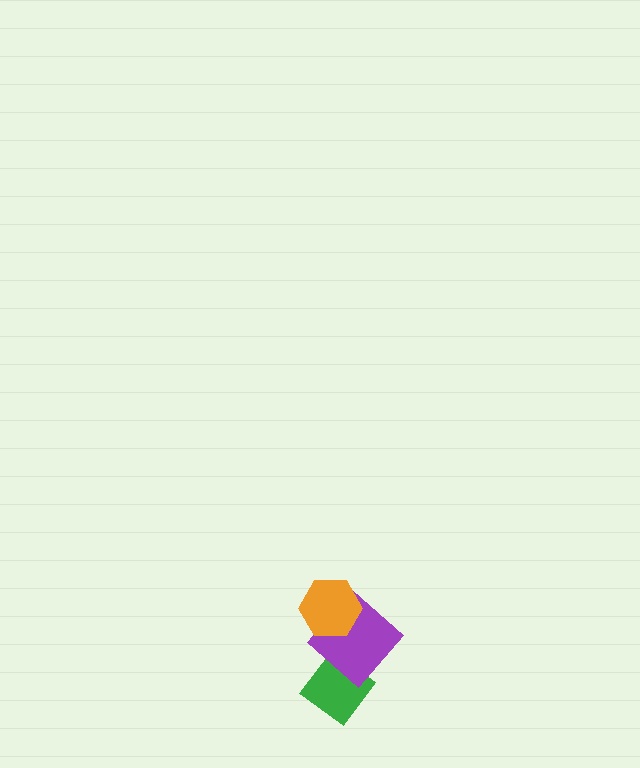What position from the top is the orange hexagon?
The orange hexagon is 1st from the top.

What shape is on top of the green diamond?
The purple diamond is on top of the green diamond.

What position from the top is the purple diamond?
The purple diamond is 2nd from the top.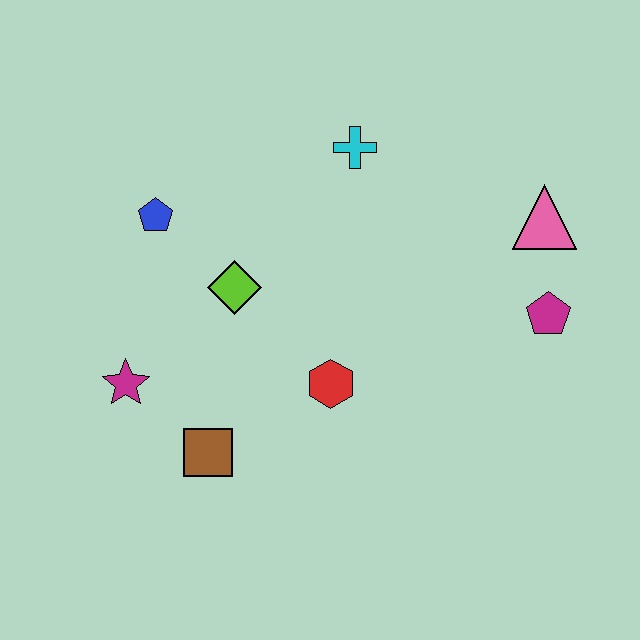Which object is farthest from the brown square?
The pink triangle is farthest from the brown square.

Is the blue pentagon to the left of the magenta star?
No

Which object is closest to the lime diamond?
The blue pentagon is closest to the lime diamond.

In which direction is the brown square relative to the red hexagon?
The brown square is to the left of the red hexagon.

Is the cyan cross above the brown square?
Yes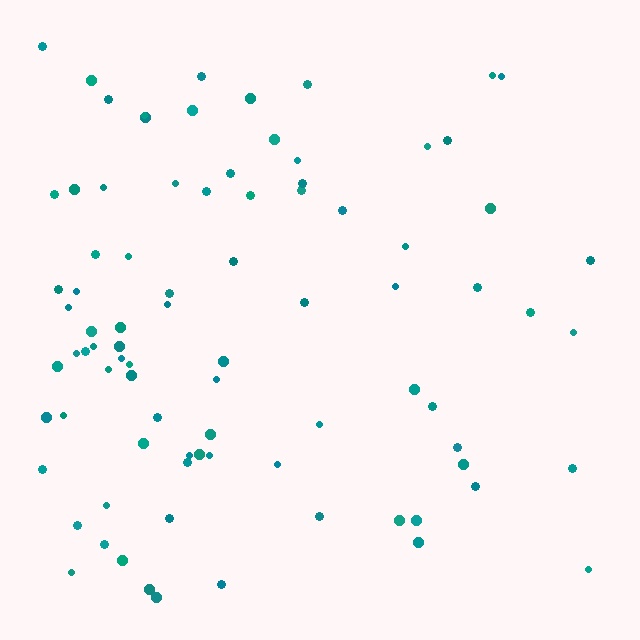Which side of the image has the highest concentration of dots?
The left.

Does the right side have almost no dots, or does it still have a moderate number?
Still a moderate number, just noticeably fewer than the left.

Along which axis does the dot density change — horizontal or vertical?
Horizontal.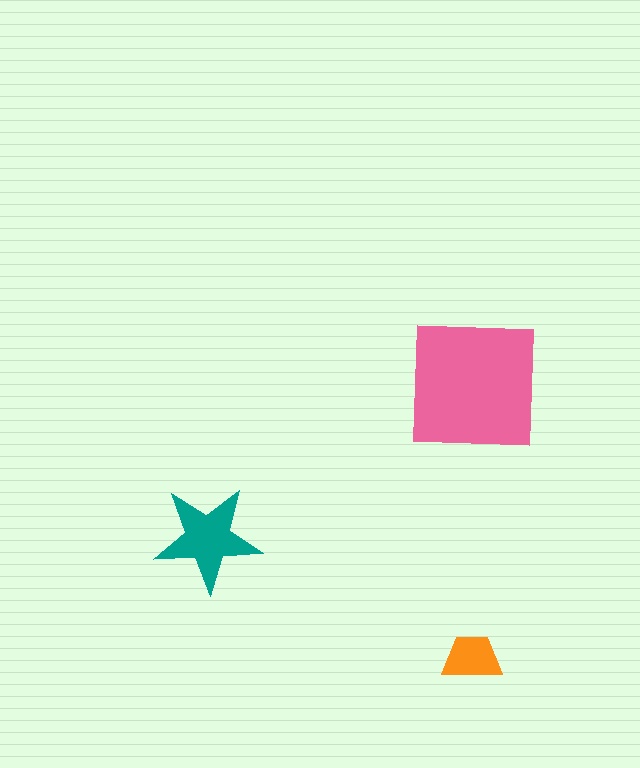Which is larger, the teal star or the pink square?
The pink square.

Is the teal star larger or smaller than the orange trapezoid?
Larger.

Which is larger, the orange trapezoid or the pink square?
The pink square.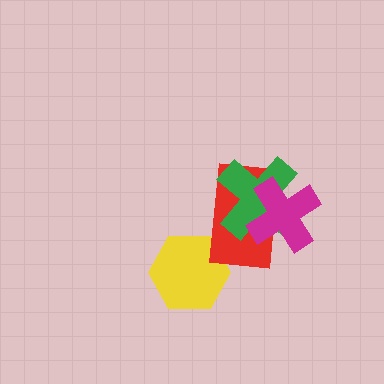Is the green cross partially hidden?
Yes, it is partially covered by another shape.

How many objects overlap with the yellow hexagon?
1 object overlaps with the yellow hexagon.